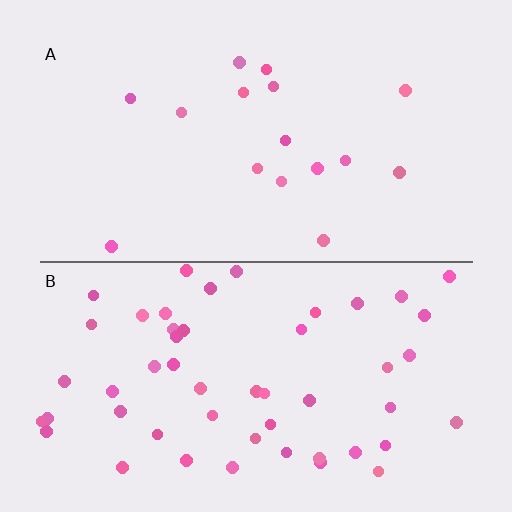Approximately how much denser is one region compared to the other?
Approximately 3.2× — region B over region A.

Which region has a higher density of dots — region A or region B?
B (the bottom).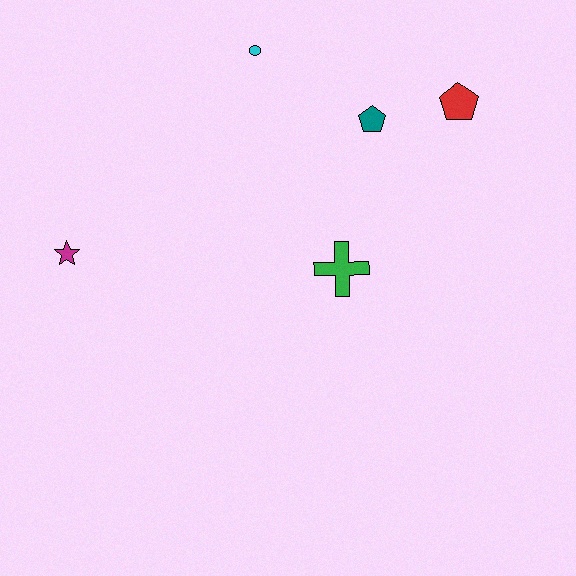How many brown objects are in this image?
There are no brown objects.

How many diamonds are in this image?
There are no diamonds.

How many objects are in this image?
There are 5 objects.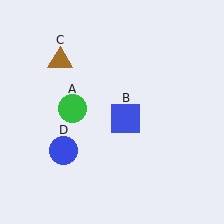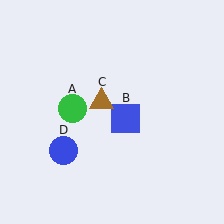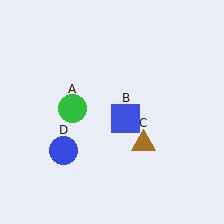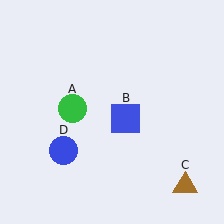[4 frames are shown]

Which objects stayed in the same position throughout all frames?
Green circle (object A) and blue square (object B) and blue circle (object D) remained stationary.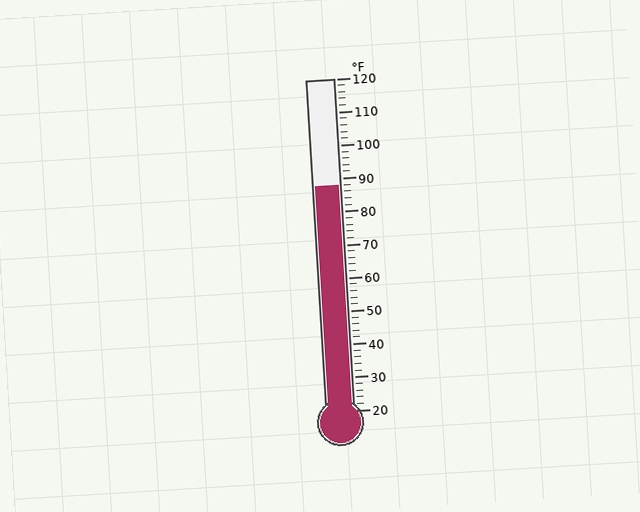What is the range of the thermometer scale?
The thermometer scale ranges from 20°F to 120°F.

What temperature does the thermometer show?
The thermometer shows approximately 88°F.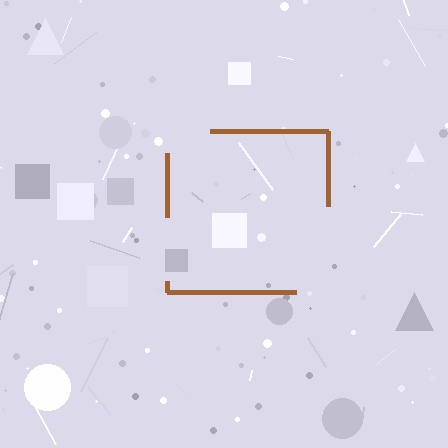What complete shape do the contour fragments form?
The contour fragments form a square.